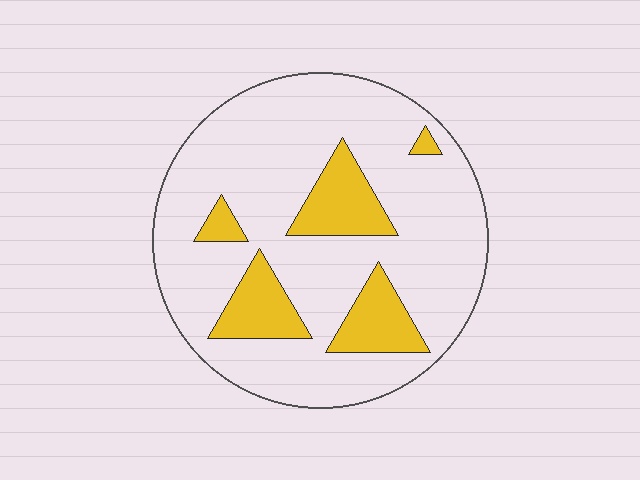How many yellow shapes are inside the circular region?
5.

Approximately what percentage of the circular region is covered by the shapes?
Approximately 20%.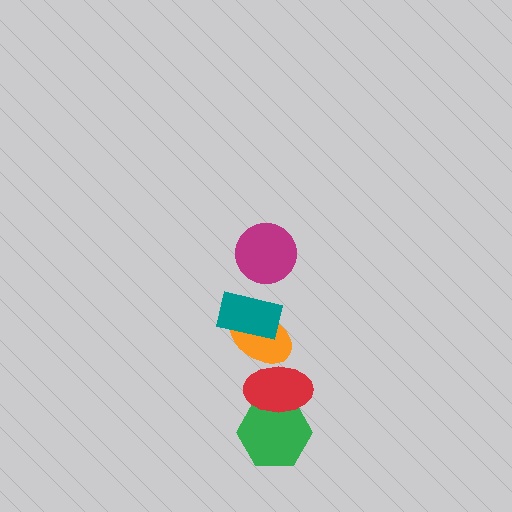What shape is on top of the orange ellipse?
The teal rectangle is on top of the orange ellipse.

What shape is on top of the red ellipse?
The orange ellipse is on top of the red ellipse.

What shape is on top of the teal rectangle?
The magenta circle is on top of the teal rectangle.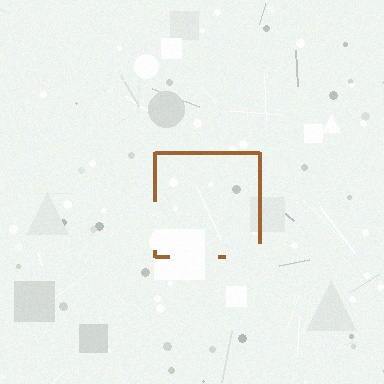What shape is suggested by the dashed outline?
The dashed outline suggests a square.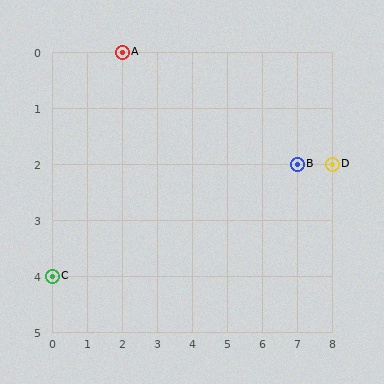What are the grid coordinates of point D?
Point D is at grid coordinates (8, 2).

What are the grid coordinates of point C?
Point C is at grid coordinates (0, 4).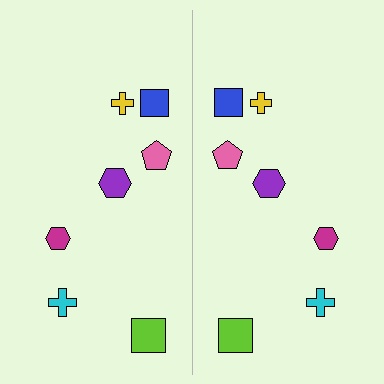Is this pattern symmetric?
Yes, this pattern has bilateral (reflection) symmetry.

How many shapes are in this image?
There are 14 shapes in this image.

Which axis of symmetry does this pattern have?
The pattern has a vertical axis of symmetry running through the center of the image.